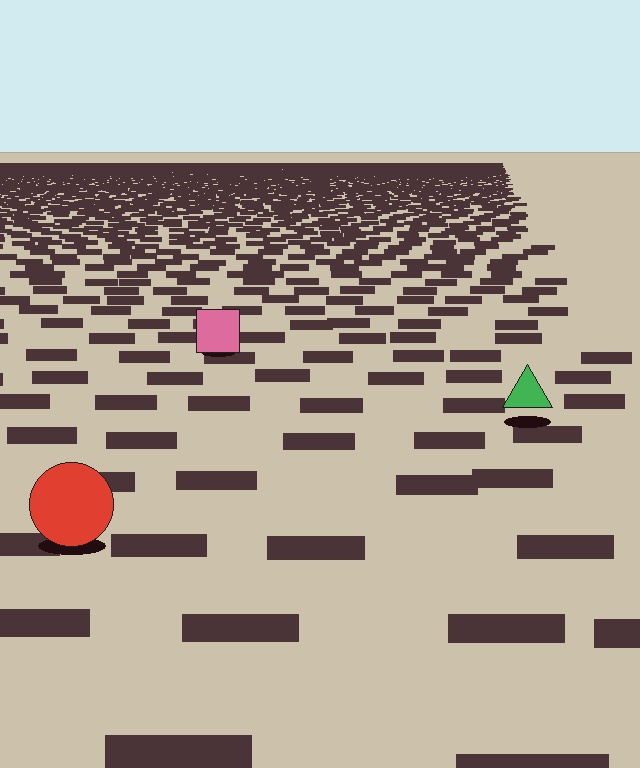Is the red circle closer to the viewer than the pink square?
Yes. The red circle is closer — you can tell from the texture gradient: the ground texture is coarser near it.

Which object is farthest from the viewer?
The pink square is farthest from the viewer. It appears smaller and the ground texture around it is denser.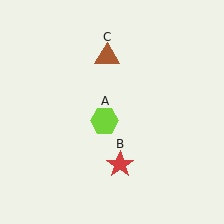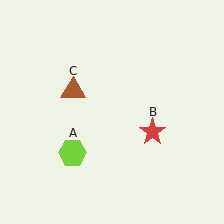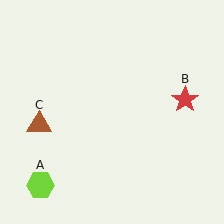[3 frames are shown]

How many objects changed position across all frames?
3 objects changed position: lime hexagon (object A), red star (object B), brown triangle (object C).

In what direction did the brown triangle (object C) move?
The brown triangle (object C) moved down and to the left.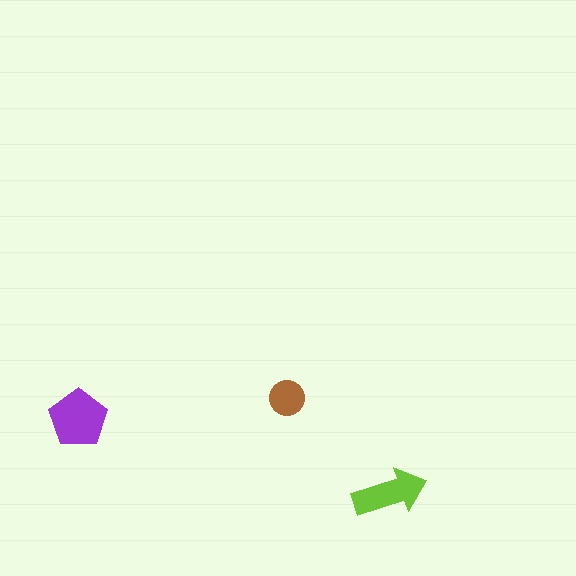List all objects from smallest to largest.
The brown circle, the lime arrow, the purple pentagon.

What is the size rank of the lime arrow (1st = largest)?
2nd.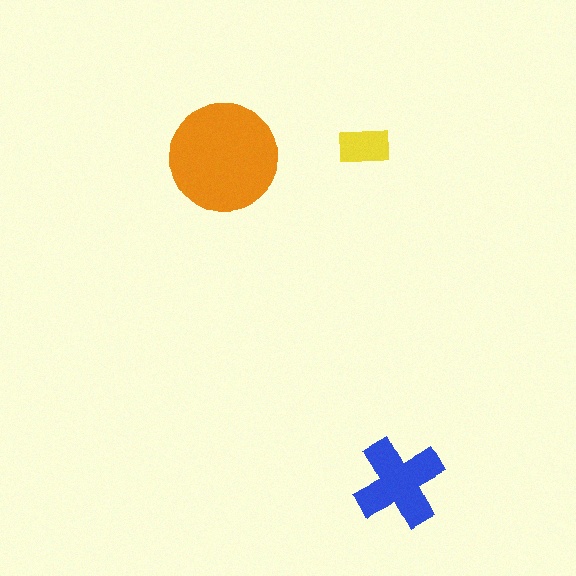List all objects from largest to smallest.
The orange circle, the blue cross, the yellow rectangle.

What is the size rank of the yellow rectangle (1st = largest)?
3rd.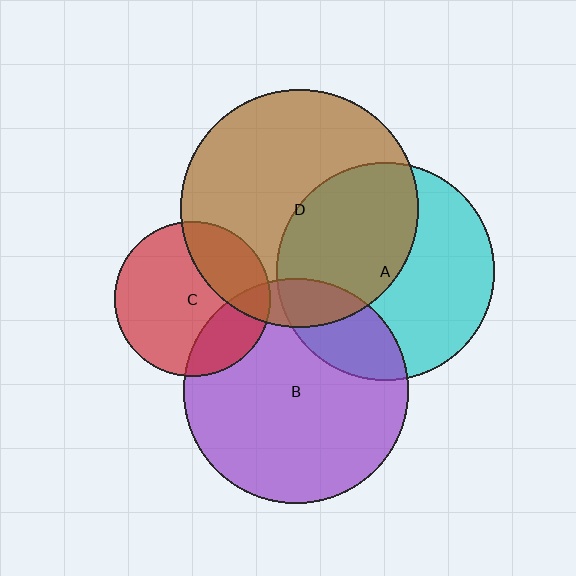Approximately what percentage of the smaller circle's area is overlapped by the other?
Approximately 30%.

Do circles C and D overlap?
Yes.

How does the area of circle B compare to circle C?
Approximately 2.1 times.